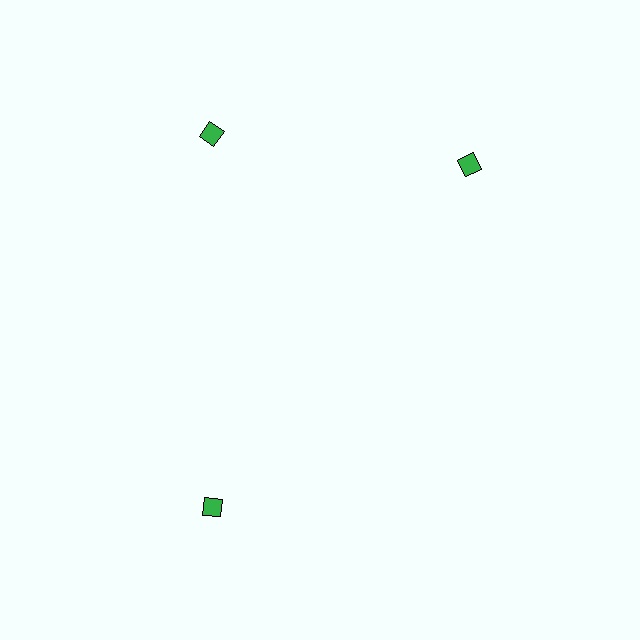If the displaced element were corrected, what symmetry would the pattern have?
It would have 3-fold rotational symmetry — the pattern would map onto itself every 120 degrees.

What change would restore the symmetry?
The symmetry would be restored by rotating it back into even spacing with its neighbors so that all 3 diamonds sit at equal angles and equal distance from the center.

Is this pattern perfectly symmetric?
No. The 3 green diamonds are arranged in a ring, but one element near the 3 o'clock position is rotated out of alignment along the ring, breaking the 3-fold rotational symmetry.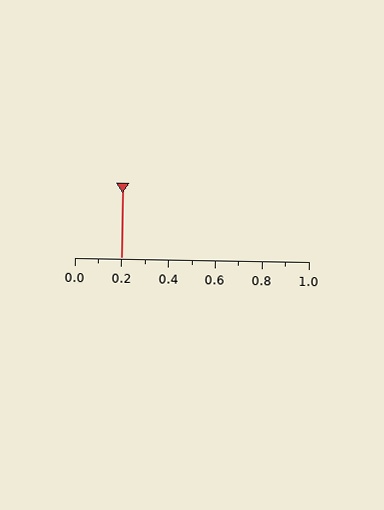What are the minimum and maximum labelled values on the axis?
The axis runs from 0.0 to 1.0.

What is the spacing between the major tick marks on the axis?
The major ticks are spaced 0.2 apart.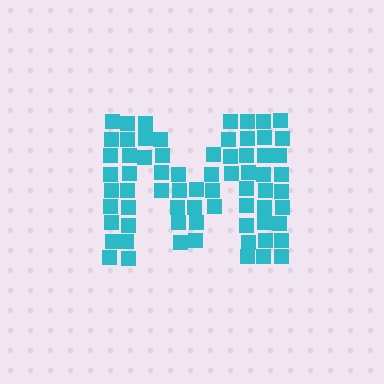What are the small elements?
The small elements are squares.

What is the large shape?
The large shape is the letter M.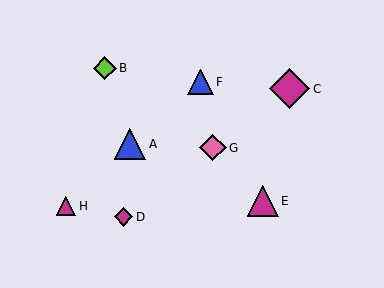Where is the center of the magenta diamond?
The center of the magenta diamond is at (290, 89).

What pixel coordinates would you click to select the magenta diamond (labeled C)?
Click at (290, 89) to select the magenta diamond C.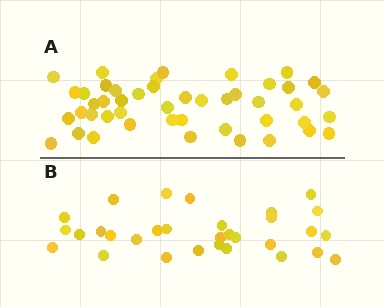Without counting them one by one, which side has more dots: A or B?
Region A (the top region) has more dots.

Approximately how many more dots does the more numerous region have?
Region A has approximately 15 more dots than region B.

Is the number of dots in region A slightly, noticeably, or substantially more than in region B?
Region A has substantially more. The ratio is roughly 1.5 to 1.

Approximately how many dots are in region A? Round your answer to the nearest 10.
About 50 dots. (The exact count is 46, which rounds to 50.)